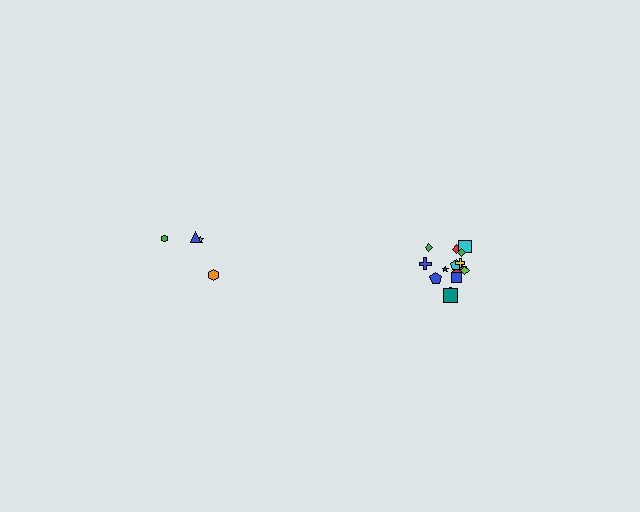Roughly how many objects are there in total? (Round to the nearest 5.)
Roughly 20 objects in total.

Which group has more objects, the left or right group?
The right group.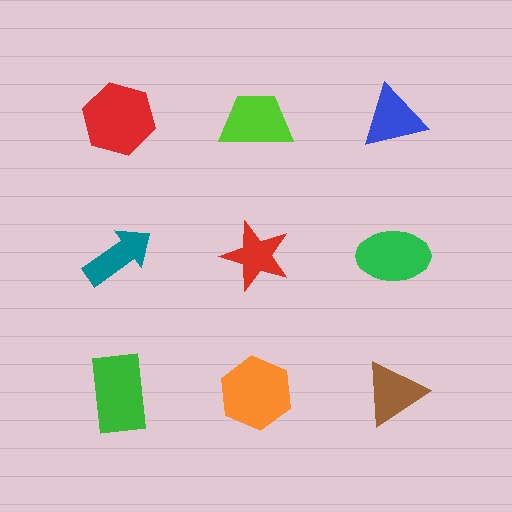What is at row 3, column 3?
A brown triangle.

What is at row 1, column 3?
A blue triangle.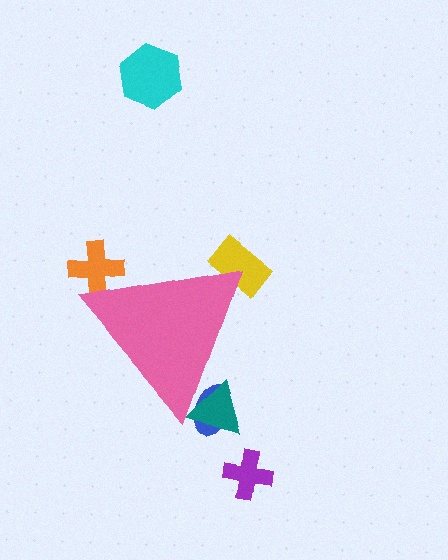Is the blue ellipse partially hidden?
Yes, the blue ellipse is partially hidden behind the pink triangle.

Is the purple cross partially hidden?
No, the purple cross is fully visible.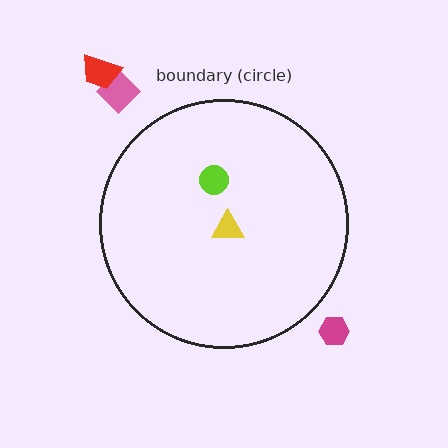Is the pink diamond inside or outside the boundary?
Outside.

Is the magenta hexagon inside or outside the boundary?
Outside.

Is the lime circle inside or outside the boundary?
Inside.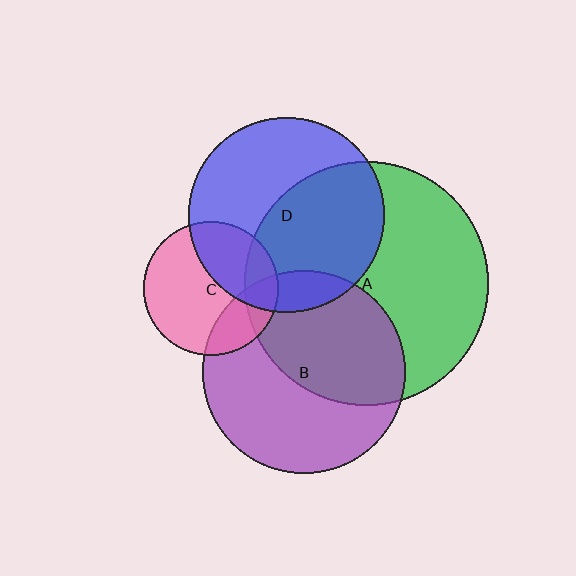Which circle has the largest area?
Circle A (green).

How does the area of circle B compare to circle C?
Approximately 2.3 times.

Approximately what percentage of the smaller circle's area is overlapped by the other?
Approximately 35%.